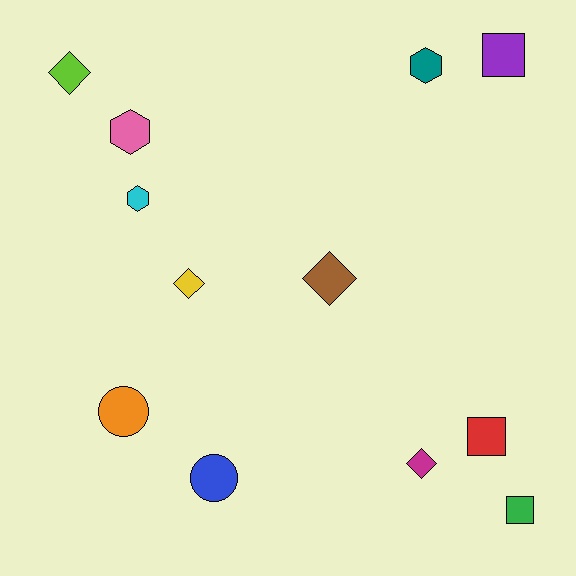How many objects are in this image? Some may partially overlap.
There are 12 objects.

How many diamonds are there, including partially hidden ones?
There are 4 diamonds.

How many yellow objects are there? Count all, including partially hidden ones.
There is 1 yellow object.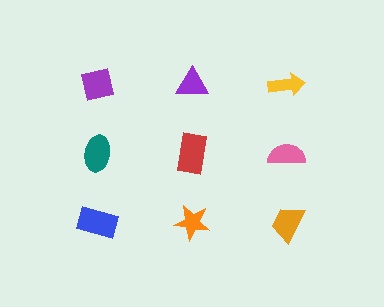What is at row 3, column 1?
A blue rectangle.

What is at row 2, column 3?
A pink semicircle.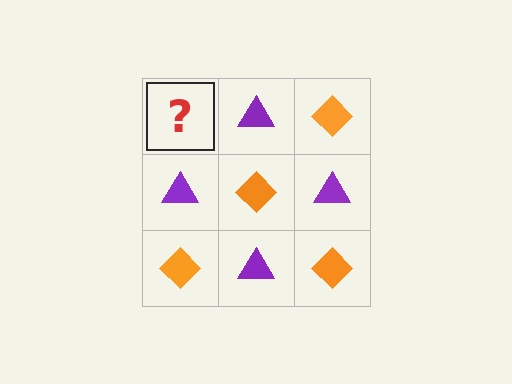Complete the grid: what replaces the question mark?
The question mark should be replaced with an orange diamond.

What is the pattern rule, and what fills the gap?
The rule is that it alternates orange diamond and purple triangle in a checkerboard pattern. The gap should be filled with an orange diamond.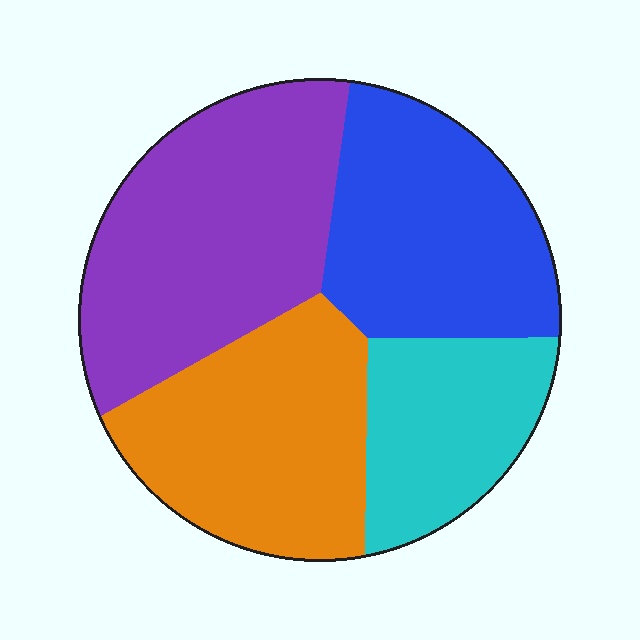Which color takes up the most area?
Purple, at roughly 30%.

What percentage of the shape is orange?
Orange takes up about one quarter (1/4) of the shape.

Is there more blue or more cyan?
Blue.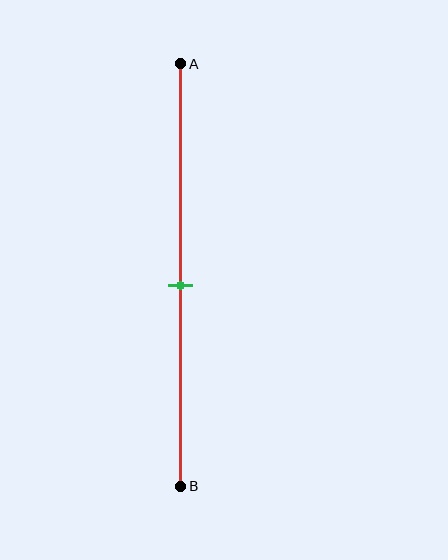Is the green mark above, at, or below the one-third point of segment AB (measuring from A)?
The green mark is below the one-third point of segment AB.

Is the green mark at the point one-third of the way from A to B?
No, the mark is at about 55% from A, not at the 33% one-third point.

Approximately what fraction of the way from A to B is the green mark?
The green mark is approximately 55% of the way from A to B.